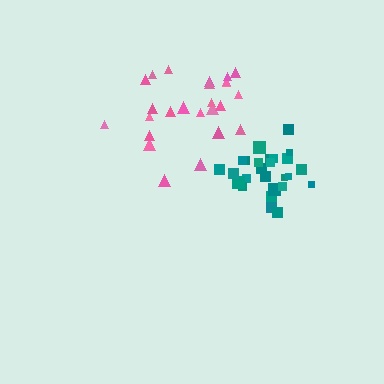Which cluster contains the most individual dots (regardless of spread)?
Teal (26).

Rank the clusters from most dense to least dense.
teal, pink.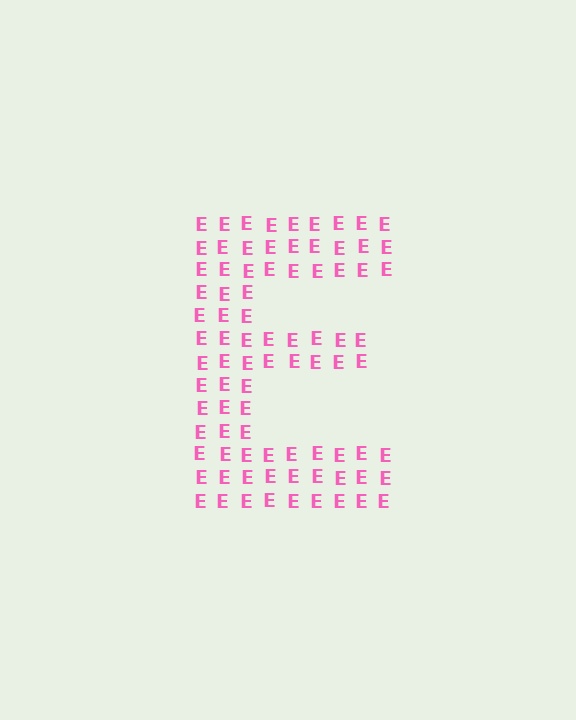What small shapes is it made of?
It is made of small letter E's.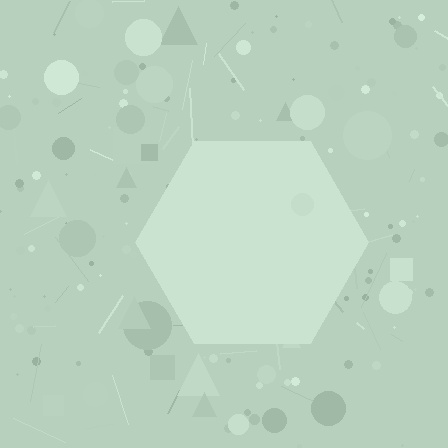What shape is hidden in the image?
A hexagon is hidden in the image.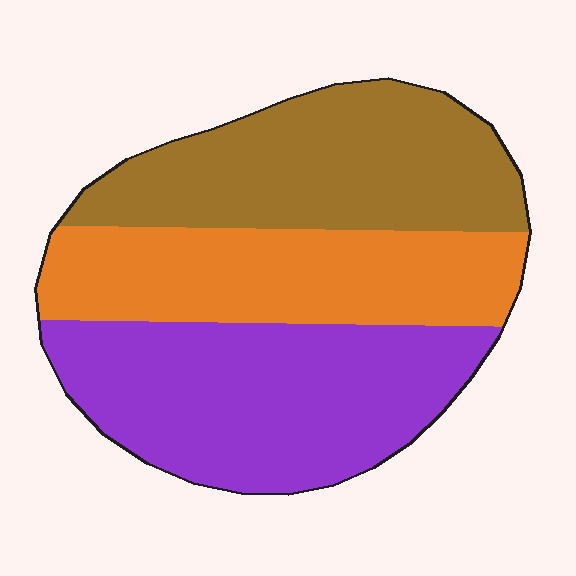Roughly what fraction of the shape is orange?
Orange covers around 30% of the shape.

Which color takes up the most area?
Purple, at roughly 40%.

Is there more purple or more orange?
Purple.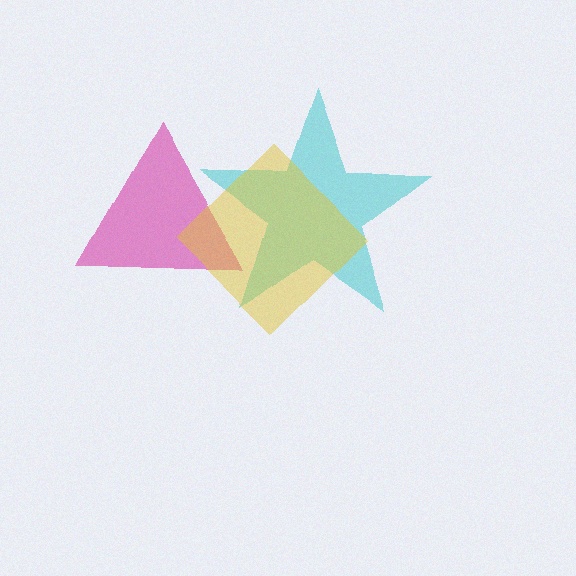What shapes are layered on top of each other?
The layered shapes are: a magenta triangle, a cyan star, a yellow diamond.